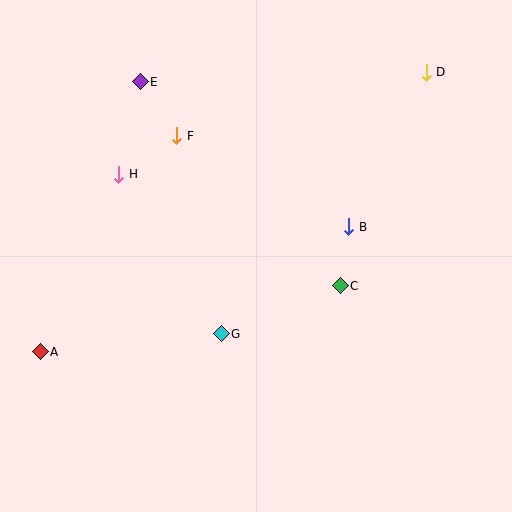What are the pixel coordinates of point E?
Point E is at (140, 82).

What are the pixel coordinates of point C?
Point C is at (340, 286).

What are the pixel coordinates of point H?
Point H is at (119, 174).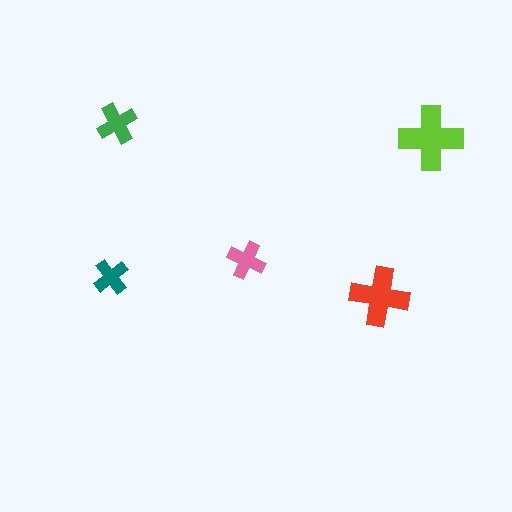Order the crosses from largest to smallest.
the lime one, the red one, the green one, the pink one, the teal one.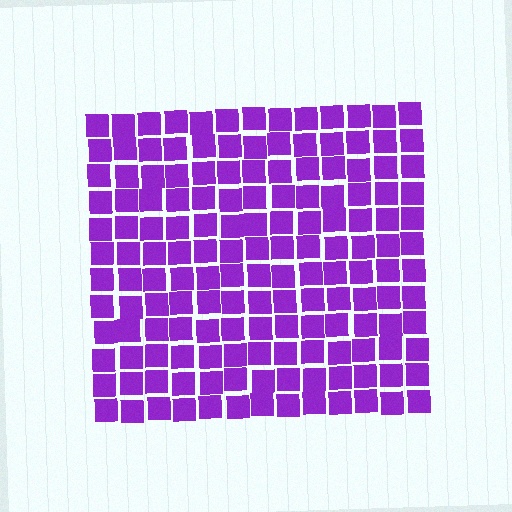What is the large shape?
The large shape is a square.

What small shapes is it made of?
It is made of small squares.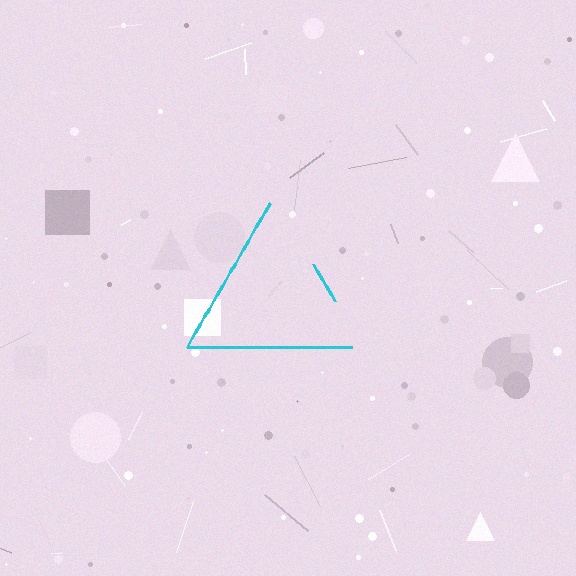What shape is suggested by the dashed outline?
The dashed outline suggests a triangle.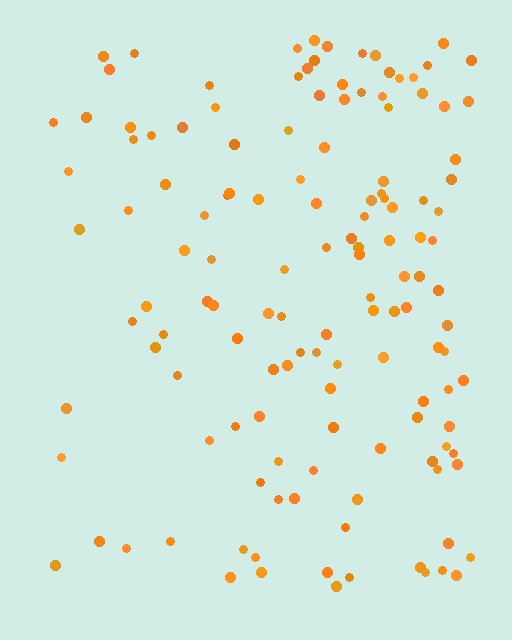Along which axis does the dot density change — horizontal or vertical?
Horizontal.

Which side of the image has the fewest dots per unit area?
The left.